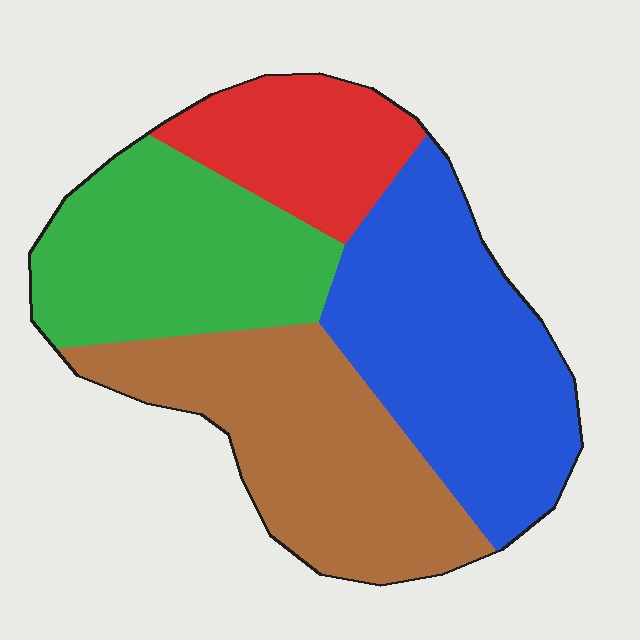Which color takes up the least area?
Red, at roughly 15%.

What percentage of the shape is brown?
Brown covers about 30% of the shape.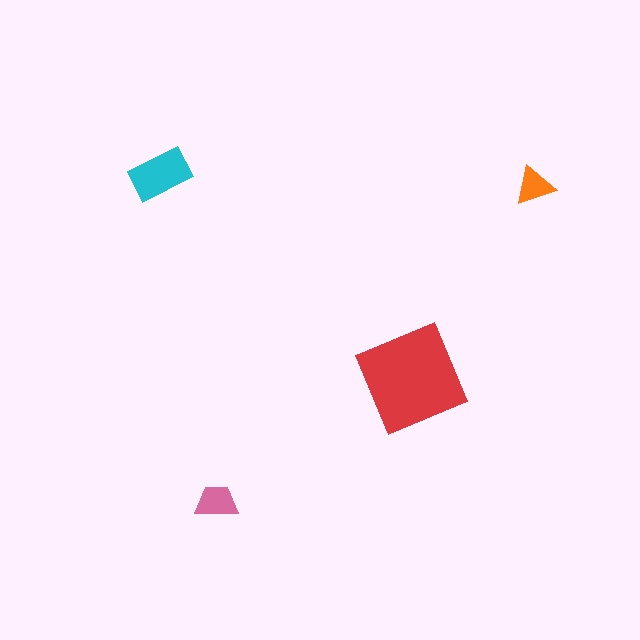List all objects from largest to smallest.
The red square, the cyan rectangle, the pink trapezoid, the orange triangle.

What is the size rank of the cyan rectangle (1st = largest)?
2nd.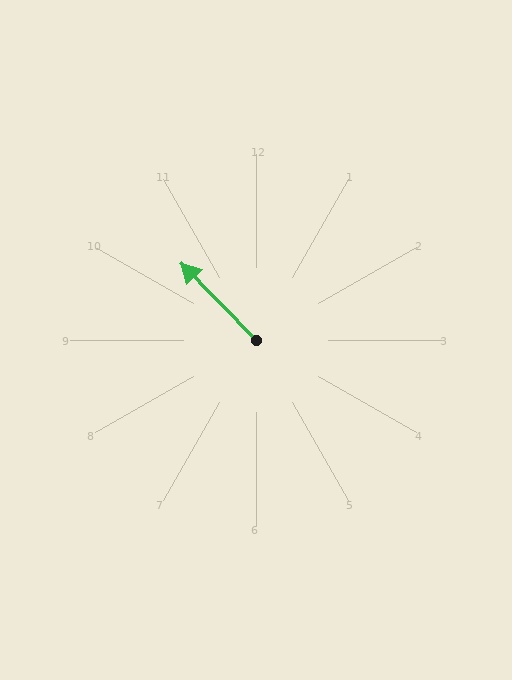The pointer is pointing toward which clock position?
Roughly 11 o'clock.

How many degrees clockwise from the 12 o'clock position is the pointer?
Approximately 316 degrees.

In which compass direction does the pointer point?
Northwest.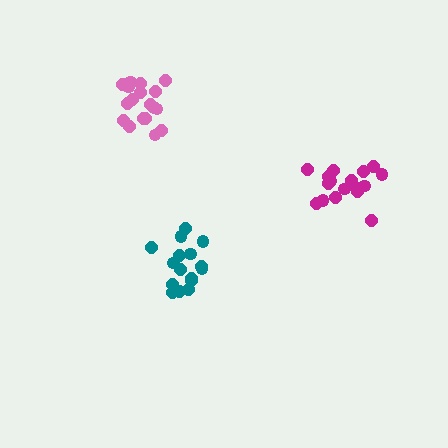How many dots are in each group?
Group 1: 17 dots, Group 2: 16 dots, Group 3: 18 dots (51 total).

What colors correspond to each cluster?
The clusters are colored: magenta, teal, pink.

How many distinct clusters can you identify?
There are 3 distinct clusters.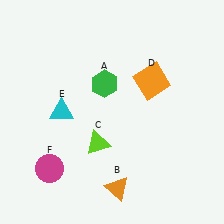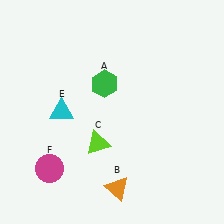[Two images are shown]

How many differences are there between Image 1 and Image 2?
There is 1 difference between the two images.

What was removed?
The orange square (D) was removed in Image 2.